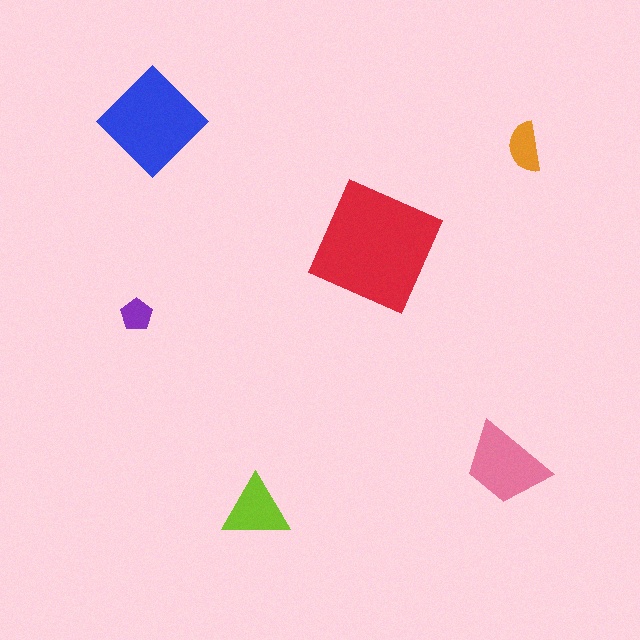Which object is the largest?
The red square.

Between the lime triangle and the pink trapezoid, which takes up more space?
The pink trapezoid.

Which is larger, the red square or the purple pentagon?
The red square.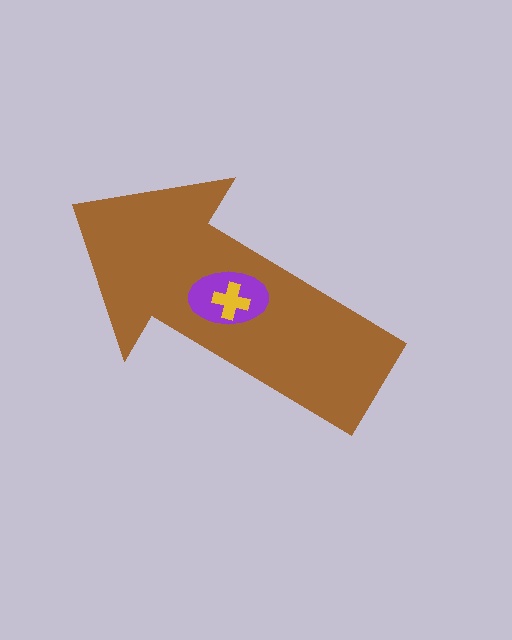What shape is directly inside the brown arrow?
The purple ellipse.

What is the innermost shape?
The yellow cross.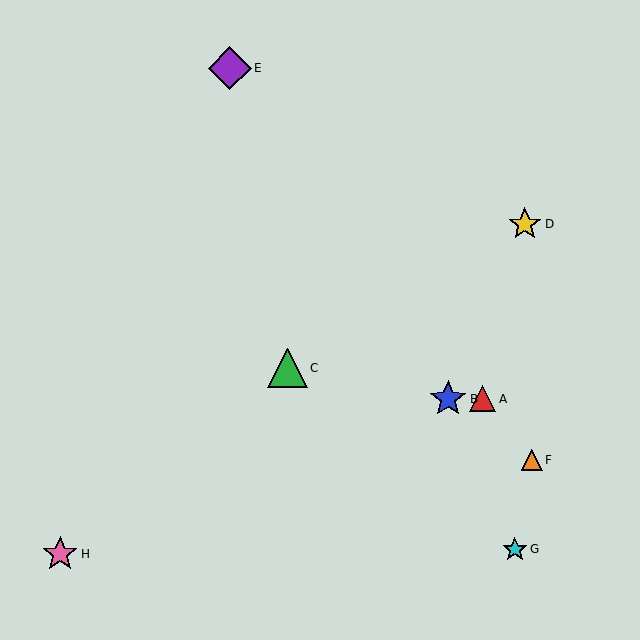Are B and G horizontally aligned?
No, B is at y≈399 and G is at y≈549.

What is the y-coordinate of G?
Object G is at y≈549.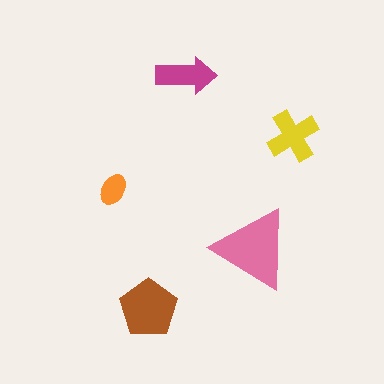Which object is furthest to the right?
The yellow cross is rightmost.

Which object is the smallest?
The orange ellipse.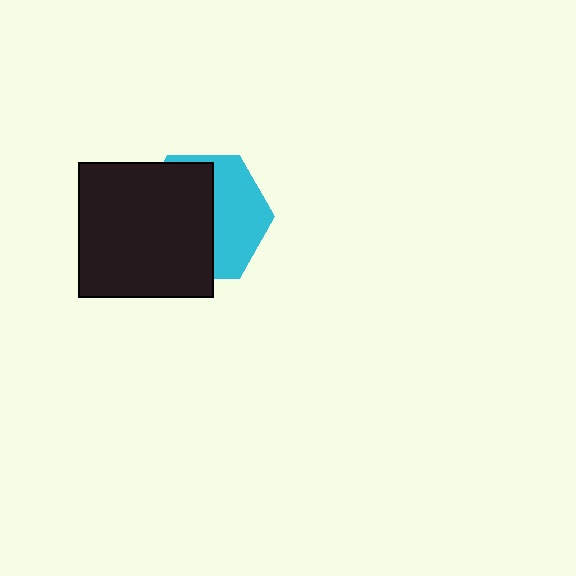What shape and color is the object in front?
The object in front is a black square.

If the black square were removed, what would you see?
You would see the complete cyan hexagon.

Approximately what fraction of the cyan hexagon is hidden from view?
Roughly 57% of the cyan hexagon is hidden behind the black square.